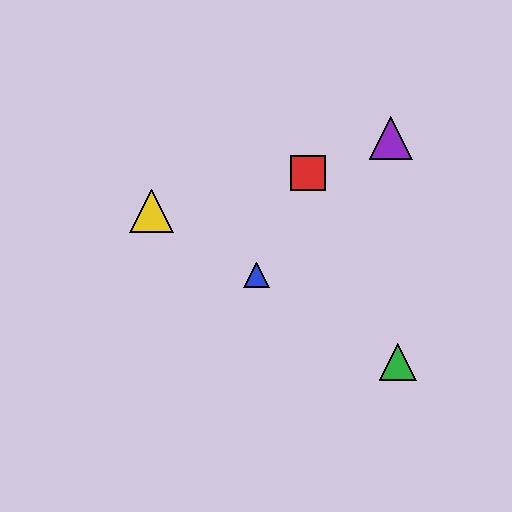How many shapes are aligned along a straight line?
3 shapes (the blue triangle, the green triangle, the yellow triangle) are aligned along a straight line.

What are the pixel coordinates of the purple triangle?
The purple triangle is at (391, 138).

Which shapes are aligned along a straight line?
The blue triangle, the green triangle, the yellow triangle are aligned along a straight line.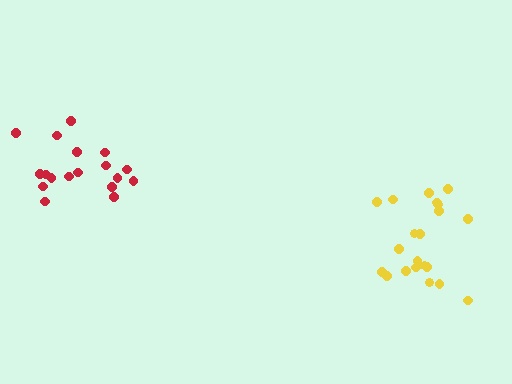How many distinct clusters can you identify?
There are 2 distinct clusters.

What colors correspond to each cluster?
The clusters are colored: yellow, red.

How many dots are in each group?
Group 1: 21 dots, Group 2: 18 dots (39 total).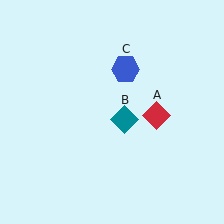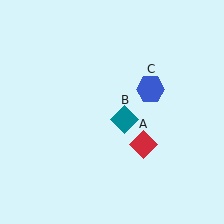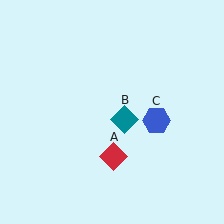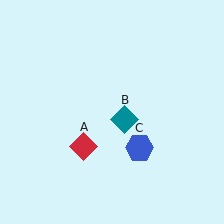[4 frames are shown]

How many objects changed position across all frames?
2 objects changed position: red diamond (object A), blue hexagon (object C).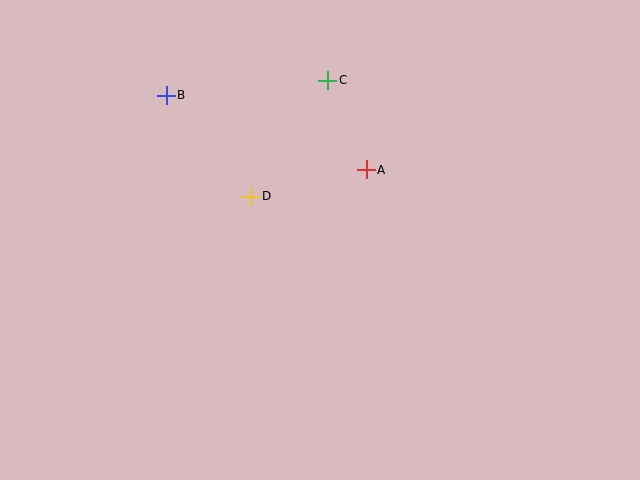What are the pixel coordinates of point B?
Point B is at (166, 95).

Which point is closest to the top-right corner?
Point A is closest to the top-right corner.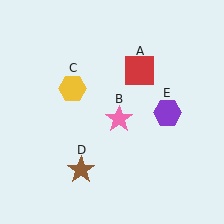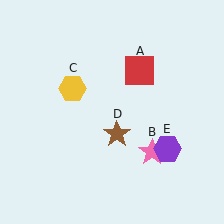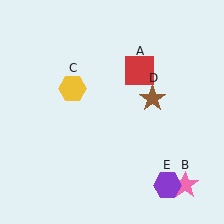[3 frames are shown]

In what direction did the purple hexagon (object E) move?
The purple hexagon (object E) moved down.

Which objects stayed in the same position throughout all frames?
Red square (object A) and yellow hexagon (object C) remained stationary.